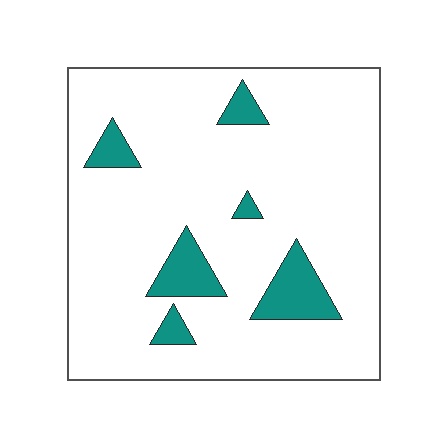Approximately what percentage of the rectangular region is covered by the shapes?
Approximately 10%.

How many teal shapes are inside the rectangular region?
6.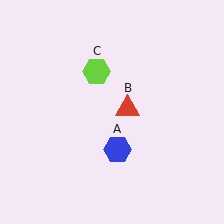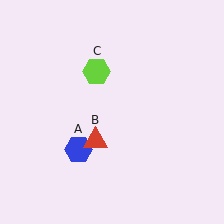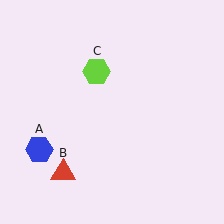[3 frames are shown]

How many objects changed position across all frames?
2 objects changed position: blue hexagon (object A), red triangle (object B).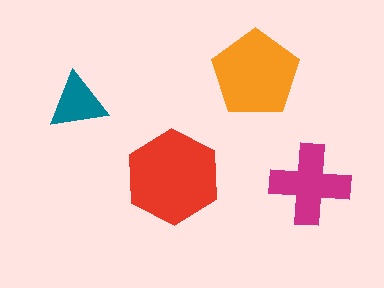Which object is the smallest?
The teal triangle.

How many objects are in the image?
There are 4 objects in the image.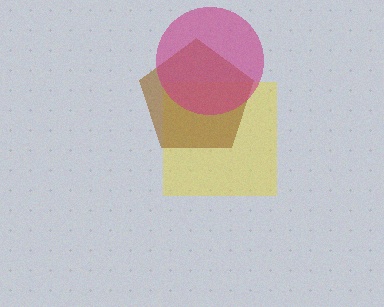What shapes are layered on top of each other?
The layered shapes are: a yellow square, a brown pentagon, a magenta circle.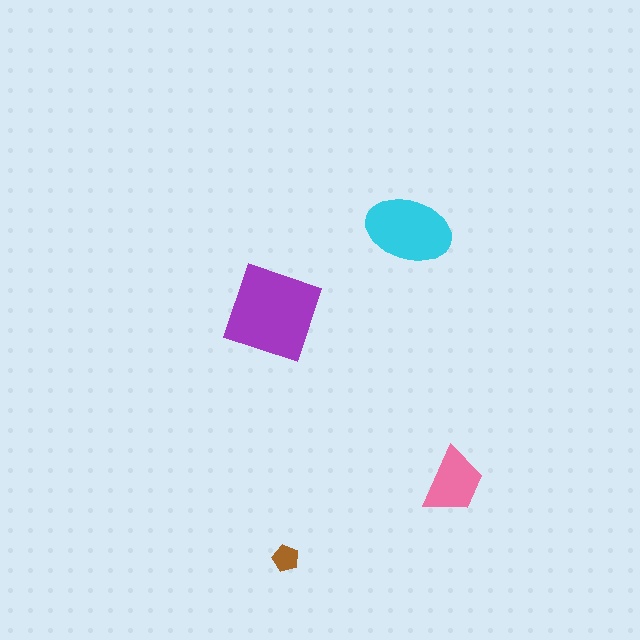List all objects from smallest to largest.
The brown pentagon, the pink trapezoid, the cyan ellipse, the purple diamond.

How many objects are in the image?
There are 4 objects in the image.